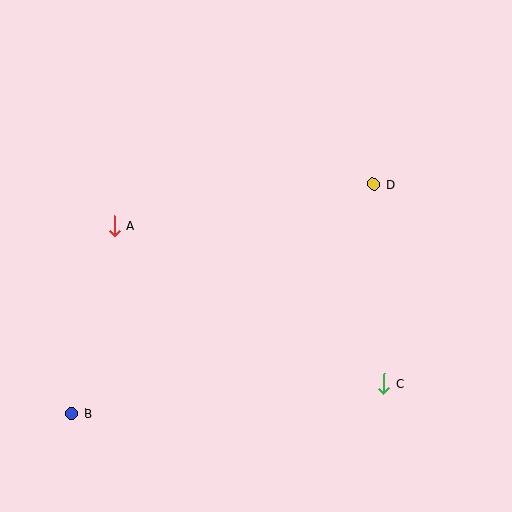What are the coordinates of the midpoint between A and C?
The midpoint between A and C is at (249, 305).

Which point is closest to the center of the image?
Point D at (374, 184) is closest to the center.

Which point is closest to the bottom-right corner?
Point C is closest to the bottom-right corner.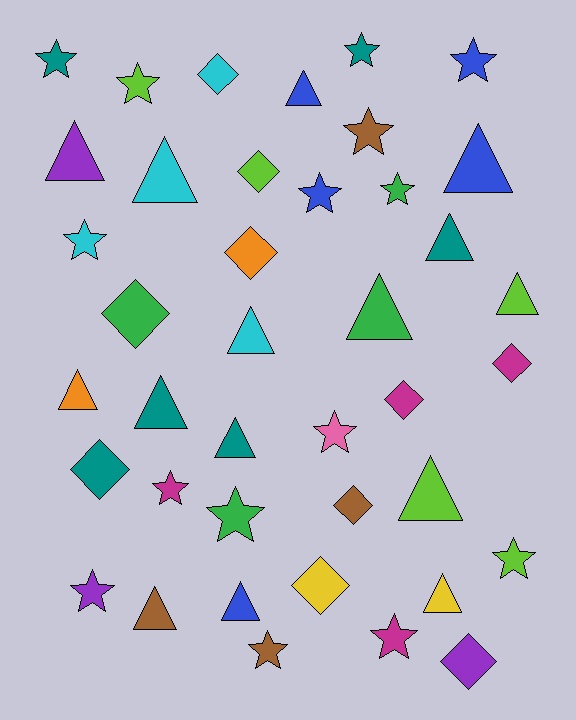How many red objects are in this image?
There are no red objects.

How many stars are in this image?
There are 15 stars.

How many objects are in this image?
There are 40 objects.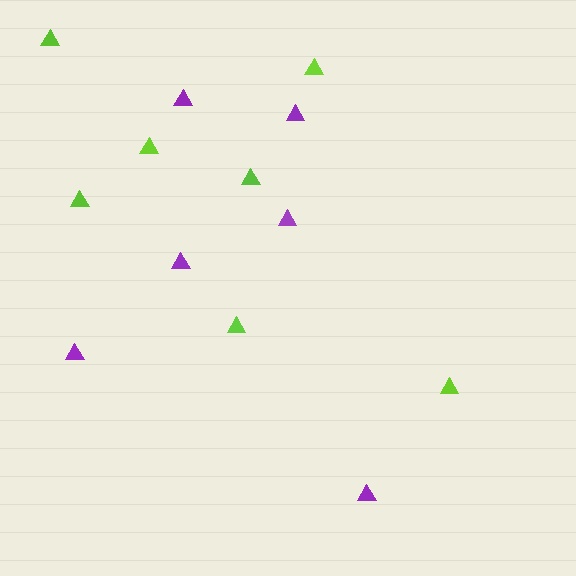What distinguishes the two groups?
There are 2 groups: one group of purple triangles (6) and one group of lime triangles (7).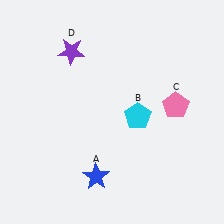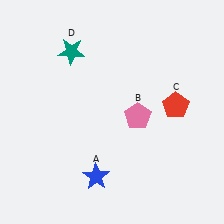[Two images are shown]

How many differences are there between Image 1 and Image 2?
There are 3 differences between the two images.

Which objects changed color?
B changed from cyan to pink. C changed from pink to red. D changed from purple to teal.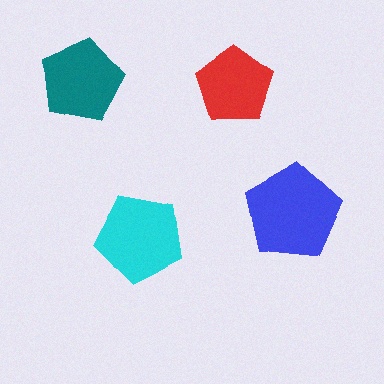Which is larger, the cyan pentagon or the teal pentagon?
The cyan one.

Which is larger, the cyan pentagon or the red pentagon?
The cyan one.